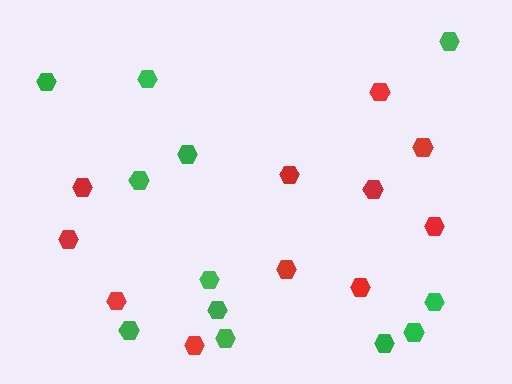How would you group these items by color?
There are 2 groups: one group of green hexagons (12) and one group of red hexagons (11).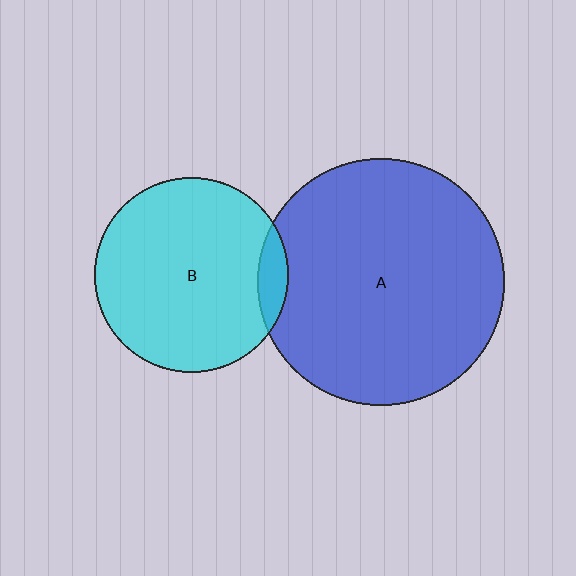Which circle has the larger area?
Circle A (blue).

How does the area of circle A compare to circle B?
Approximately 1.6 times.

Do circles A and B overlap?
Yes.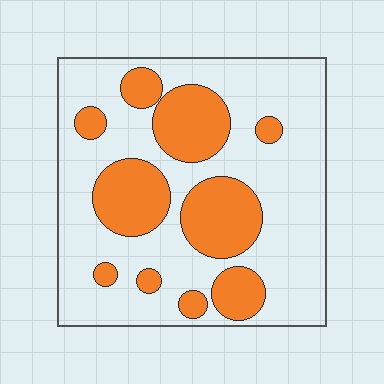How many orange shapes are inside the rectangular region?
10.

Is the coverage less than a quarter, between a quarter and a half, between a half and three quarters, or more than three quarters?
Between a quarter and a half.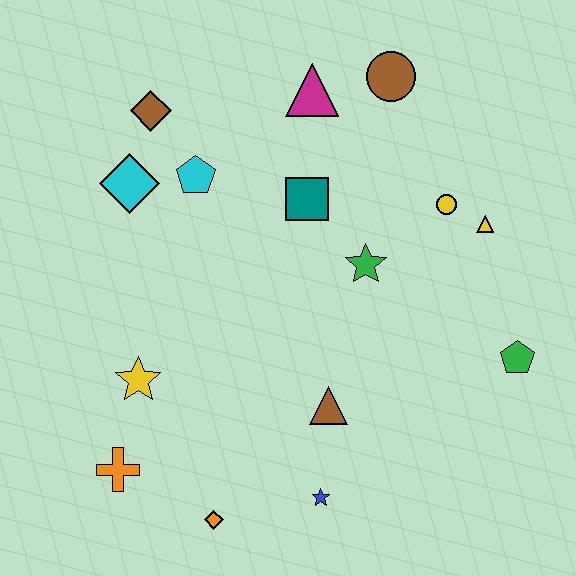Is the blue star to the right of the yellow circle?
No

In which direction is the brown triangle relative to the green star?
The brown triangle is below the green star.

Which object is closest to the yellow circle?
The yellow triangle is closest to the yellow circle.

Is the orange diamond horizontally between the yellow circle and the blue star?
No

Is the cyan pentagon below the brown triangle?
No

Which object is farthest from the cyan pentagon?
The green pentagon is farthest from the cyan pentagon.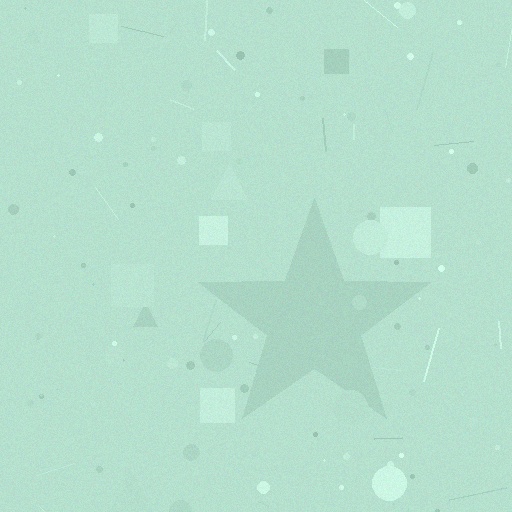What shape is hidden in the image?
A star is hidden in the image.